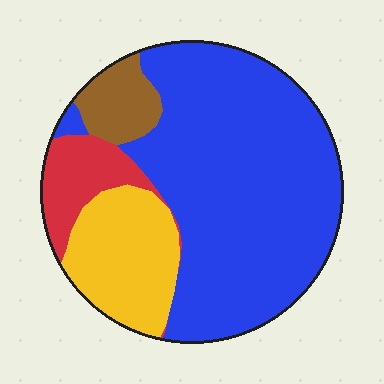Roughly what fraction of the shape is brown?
Brown covers 8% of the shape.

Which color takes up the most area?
Blue, at roughly 65%.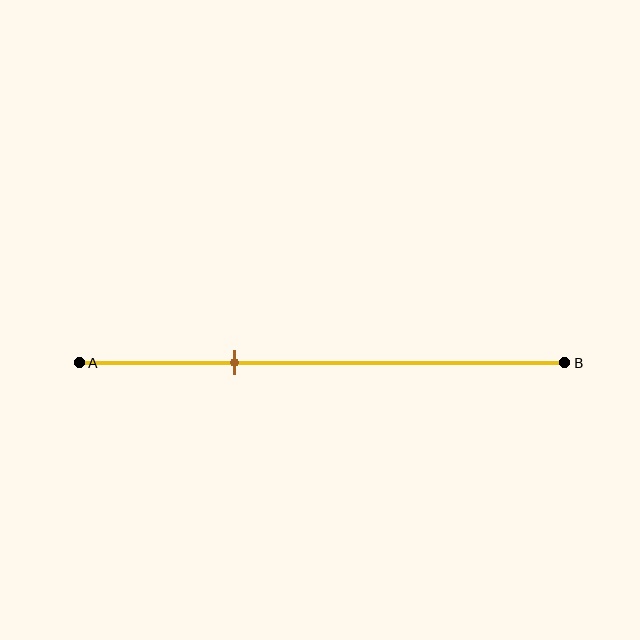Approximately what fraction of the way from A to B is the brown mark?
The brown mark is approximately 30% of the way from A to B.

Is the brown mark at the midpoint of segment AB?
No, the mark is at about 30% from A, not at the 50% midpoint.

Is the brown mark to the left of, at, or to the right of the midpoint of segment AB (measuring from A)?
The brown mark is to the left of the midpoint of segment AB.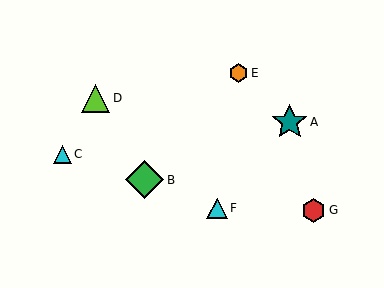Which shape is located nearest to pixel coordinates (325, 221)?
The red hexagon (labeled G) at (314, 210) is nearest to that location.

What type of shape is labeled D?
Shape D is a lime triangle.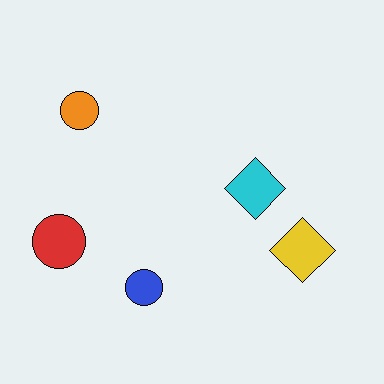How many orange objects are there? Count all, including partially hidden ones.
There is 1 orange object.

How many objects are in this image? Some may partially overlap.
There are 5 objects.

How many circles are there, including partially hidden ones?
There are 3 circles.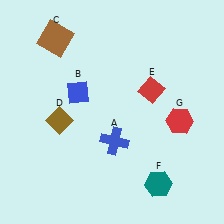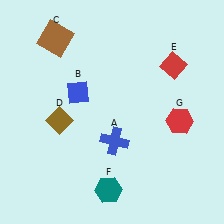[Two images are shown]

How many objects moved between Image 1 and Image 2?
2 objects moved between the two images.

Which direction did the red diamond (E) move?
The red diamond (E) moved up.